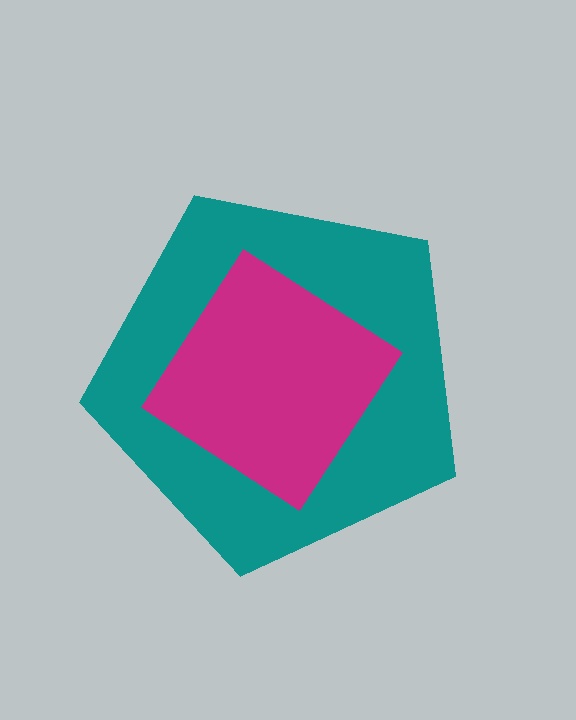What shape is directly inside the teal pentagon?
The magenta diamond.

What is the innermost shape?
The magenta diamond.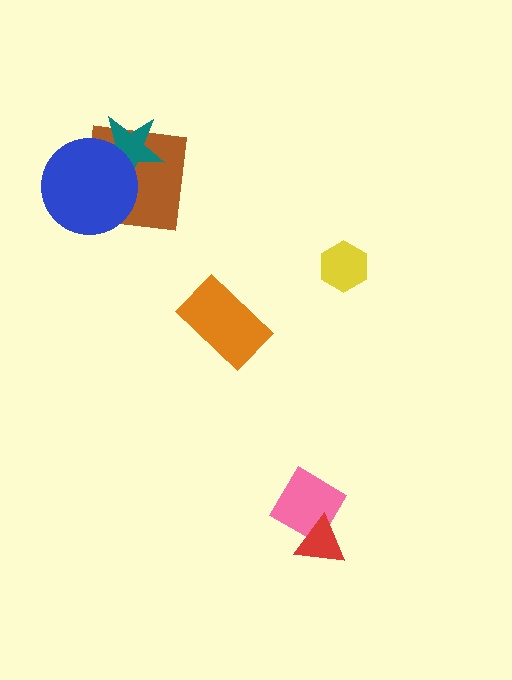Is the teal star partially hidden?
Yes, it is partially covered by another shape.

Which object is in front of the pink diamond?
The red triangle is in front of the pink diamond.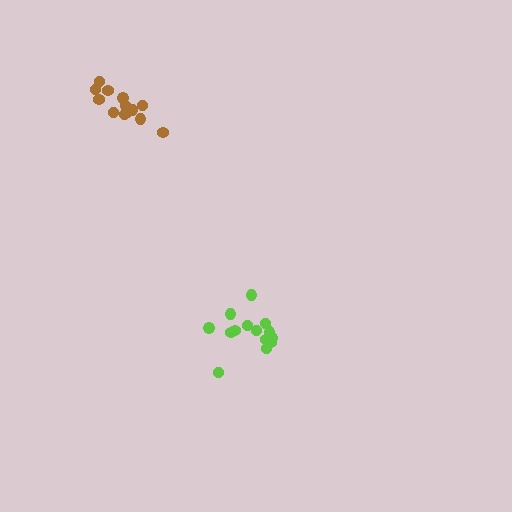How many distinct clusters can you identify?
There are 2 distinct clusters.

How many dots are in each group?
Group 1: 14 dots, Group 2: 14 dots (28 total).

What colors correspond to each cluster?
The clusters are colored: lime, brown.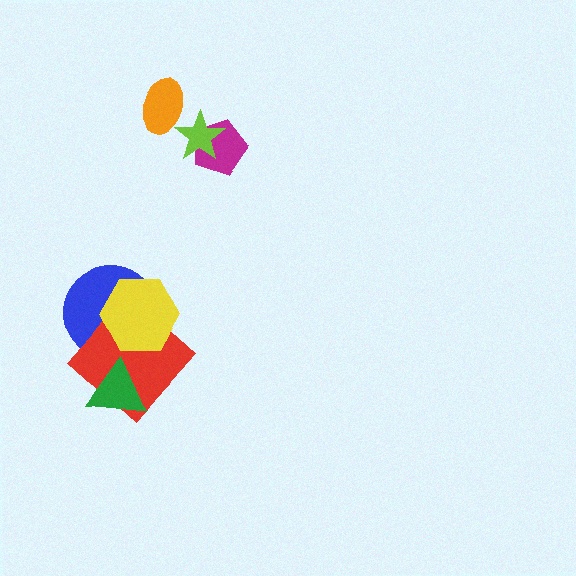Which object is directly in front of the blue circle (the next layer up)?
The red diamond is directly in front of the blue circle.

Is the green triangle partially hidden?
No, no other shape covers it.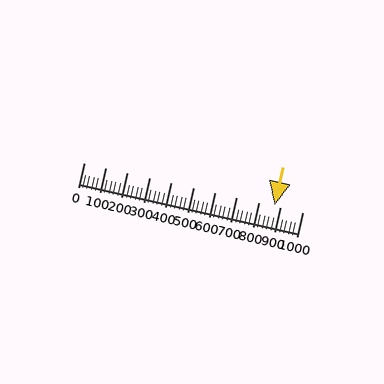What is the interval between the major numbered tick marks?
The major tick marks are spaced 100 units apart.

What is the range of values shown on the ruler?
The ruler shows values from 0 to 1000.